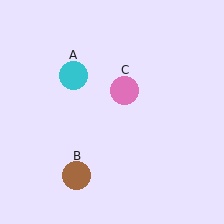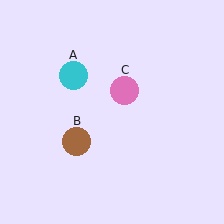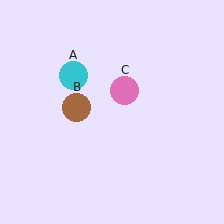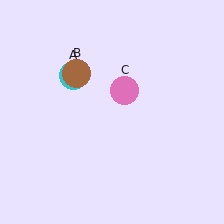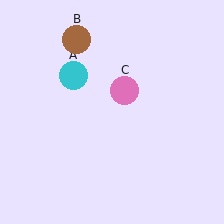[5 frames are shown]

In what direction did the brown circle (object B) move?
The brown circle (object B) moved up.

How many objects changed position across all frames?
1 object changed position: brown circle (object B).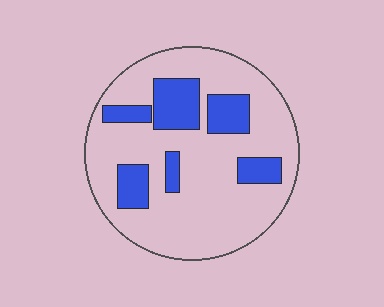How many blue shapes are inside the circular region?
6.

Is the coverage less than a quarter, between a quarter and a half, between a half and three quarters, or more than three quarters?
Less than a quarter.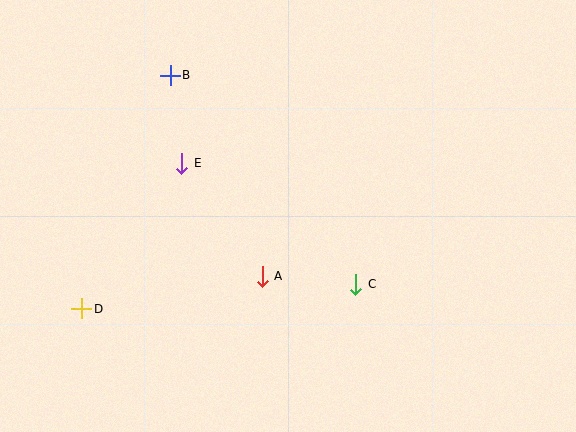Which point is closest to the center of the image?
Point A at (262, 276) is closest to the center.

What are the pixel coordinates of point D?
Point D is at (82, 309).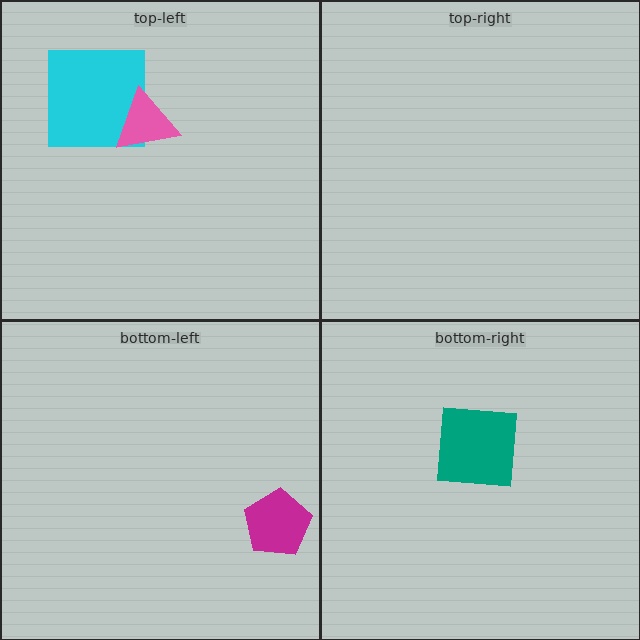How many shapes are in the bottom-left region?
1.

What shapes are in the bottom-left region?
The magenta pentagon.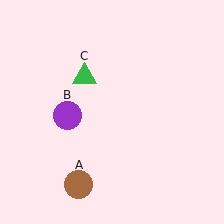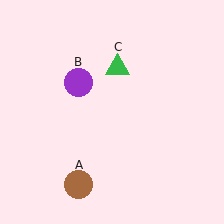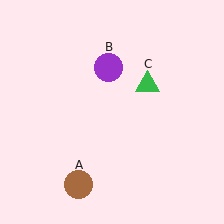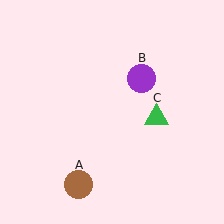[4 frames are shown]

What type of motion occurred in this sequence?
The purple circle (object B), green triangle (object C) rotated clockwise around the center of the scene.